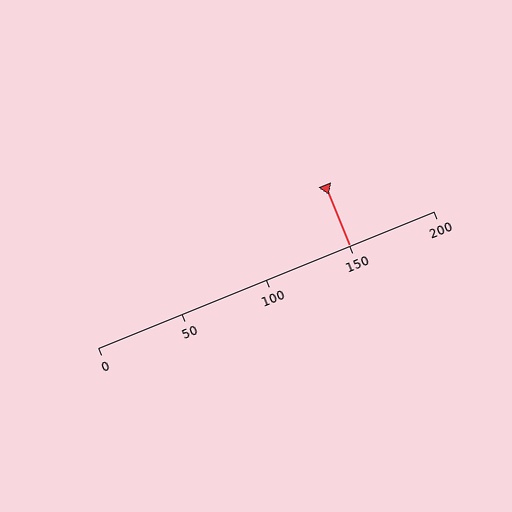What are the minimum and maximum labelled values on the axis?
The axis runs from 0 to 200.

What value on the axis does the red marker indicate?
The marker indicates approximately 150.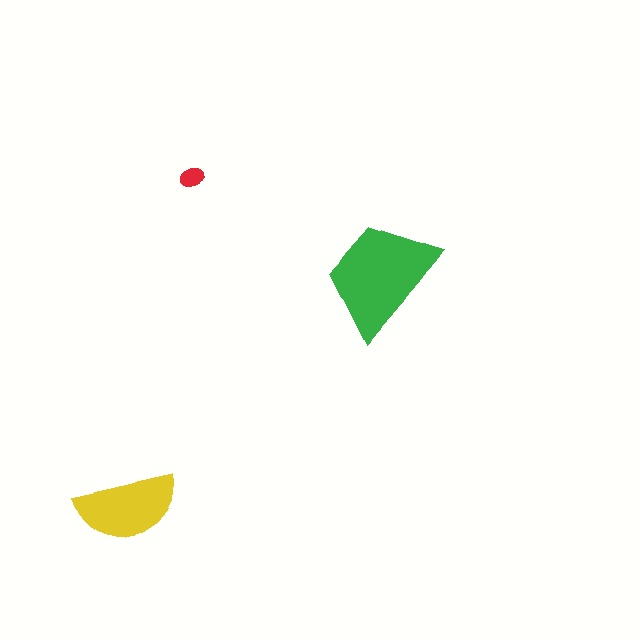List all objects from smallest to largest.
The red ellipse, the yellow semicircle, the green trapezoid.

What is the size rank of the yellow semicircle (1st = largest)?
2nd.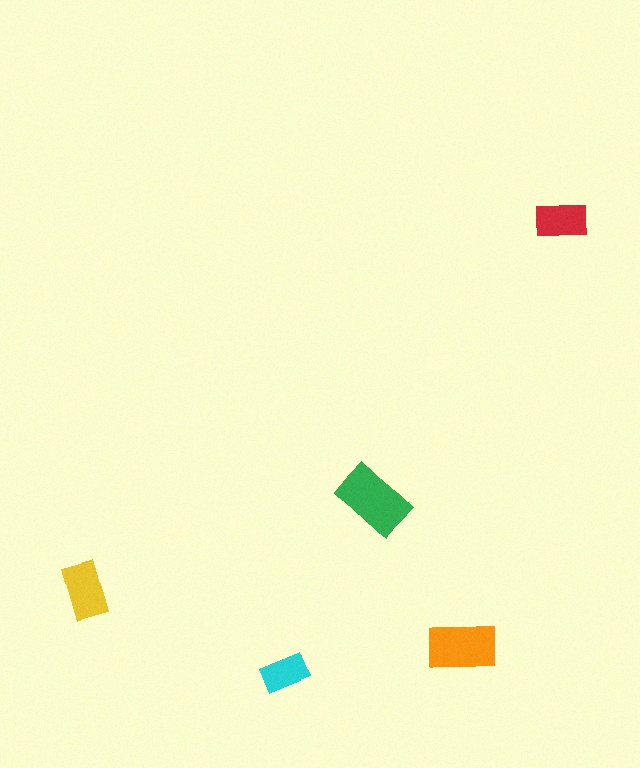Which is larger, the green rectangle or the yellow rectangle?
The green one.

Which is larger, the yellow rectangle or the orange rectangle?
The orange one.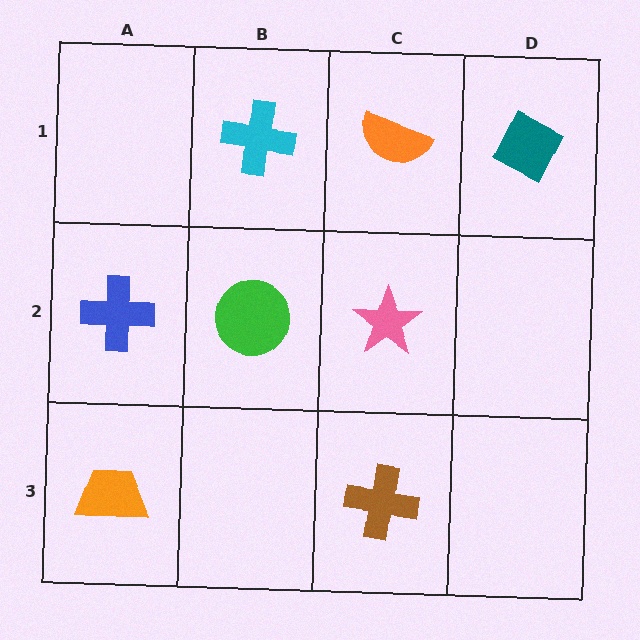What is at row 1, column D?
A teal diamond.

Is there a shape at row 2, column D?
No, that cell is empty.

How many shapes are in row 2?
3 shapes.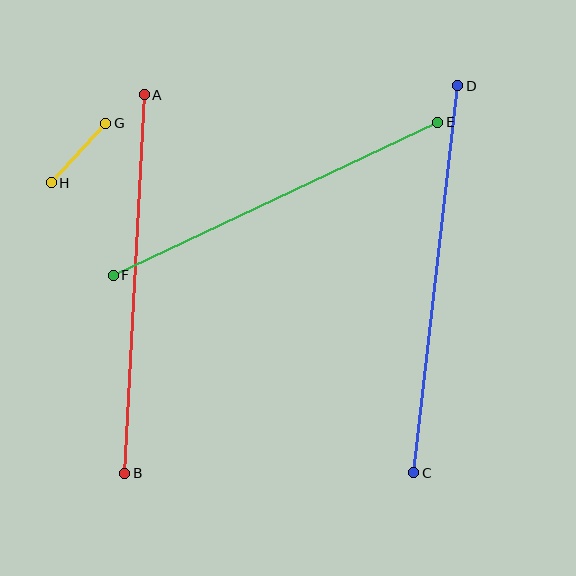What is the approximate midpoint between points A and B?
The midpoint is at approximately (135, 284) pixels.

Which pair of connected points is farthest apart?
Points C and D are farthest apart.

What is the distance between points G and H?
The distance is approximately 80 pixels.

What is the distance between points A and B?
The distance is approximately 379 pixels.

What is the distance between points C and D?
The distance is approximately 390 pixels.